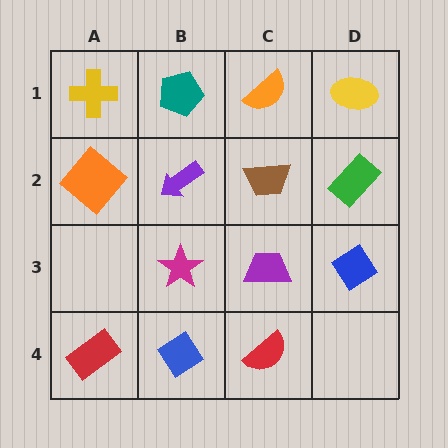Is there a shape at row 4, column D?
No, that cell is empty.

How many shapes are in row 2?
4 shapes.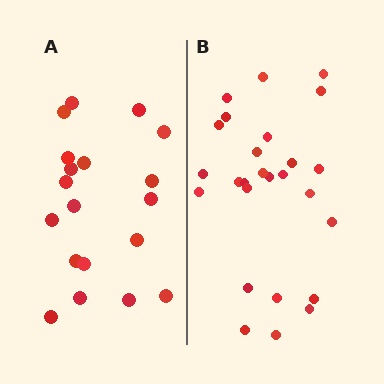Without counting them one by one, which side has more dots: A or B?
Region B (the right region) has more dots.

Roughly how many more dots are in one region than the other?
Region B has roughly 8 or so more dots than region A.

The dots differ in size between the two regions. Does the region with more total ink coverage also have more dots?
No. Region A has more total ink coverage because its dots are larger, but region B actually contains more individual dots. Total area can be misleading — the number of items is what matters here.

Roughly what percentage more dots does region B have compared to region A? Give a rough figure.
About 35% more.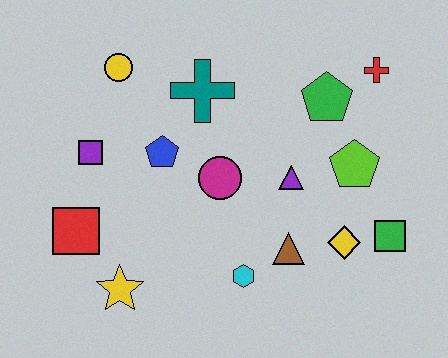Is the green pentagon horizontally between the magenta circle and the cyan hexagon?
No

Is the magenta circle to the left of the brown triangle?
Yes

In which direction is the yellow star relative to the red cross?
The yellow star is to the left of the red cross.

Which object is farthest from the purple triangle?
The red square is farthest from the purple triangle.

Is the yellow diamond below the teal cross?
Yes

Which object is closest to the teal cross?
The blue pentagon is closest to the teal cross.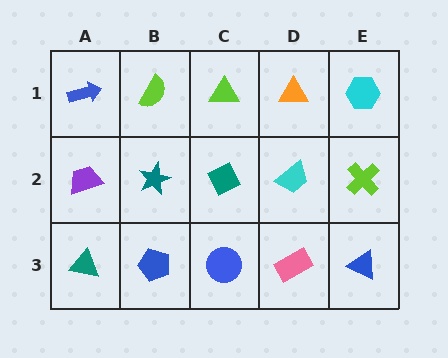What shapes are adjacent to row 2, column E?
A cyan hexagon (row 1, column E), a blue triangle (row 3, column E), a cyan trapezoid (row 2, column D).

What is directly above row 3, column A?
A purple trapezoid.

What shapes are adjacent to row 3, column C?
A teal diamond (row 2, column C), a blue pentagon (row 3, column B), a pink rectangle (row 3, column D).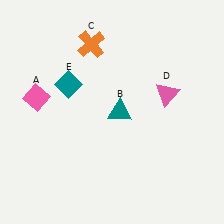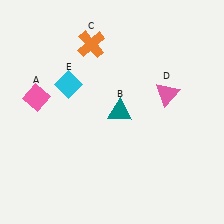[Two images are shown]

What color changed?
The diamond (E) changed from teal in Image 1 to cyan in Image 2.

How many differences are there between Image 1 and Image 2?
There is 1 difference between the two images.